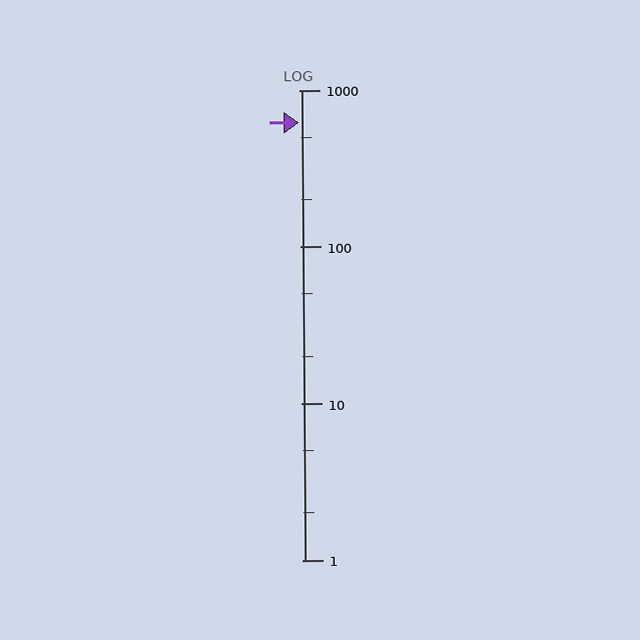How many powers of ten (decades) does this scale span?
The scale spans 3 decades, from 1 to 1000.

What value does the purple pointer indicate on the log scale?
The pointer indicates approximately 620.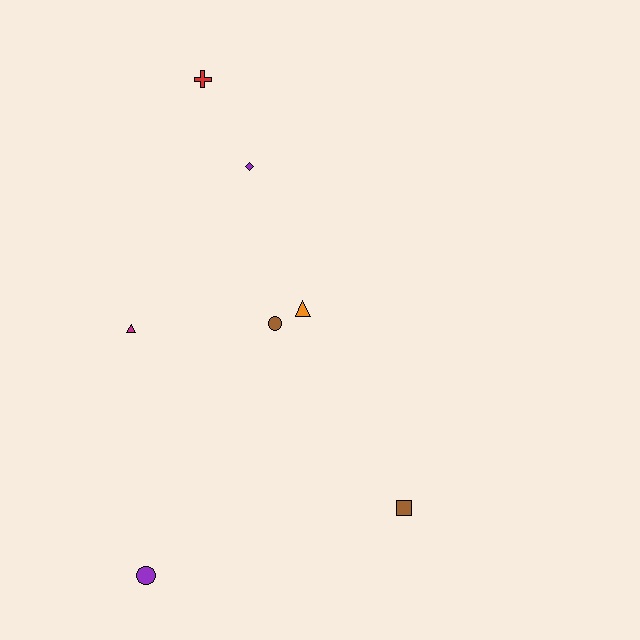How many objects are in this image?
There are 7 objects.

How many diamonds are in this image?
There is 1 diamond.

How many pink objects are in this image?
There are no pink objects.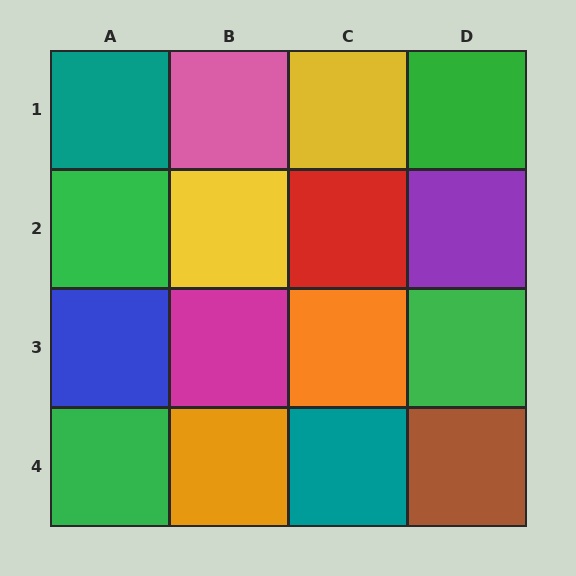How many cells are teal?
2 cells are teal.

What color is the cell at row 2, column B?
Yellow.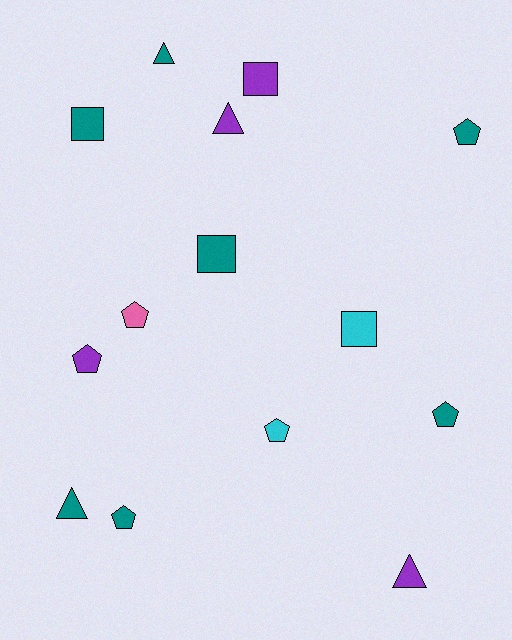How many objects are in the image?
There are 14 objects.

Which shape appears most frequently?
Pentagon, with 6 objects.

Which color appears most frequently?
Teal, with 7 objects.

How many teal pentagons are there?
There are 3 teal pentagons.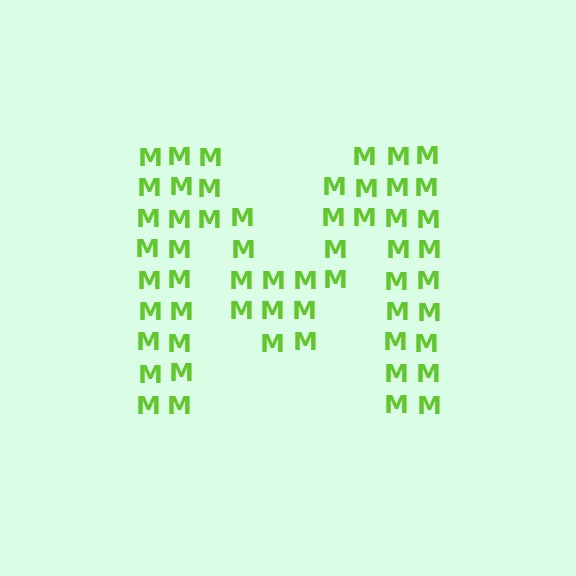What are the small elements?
The small elements are letter M's.